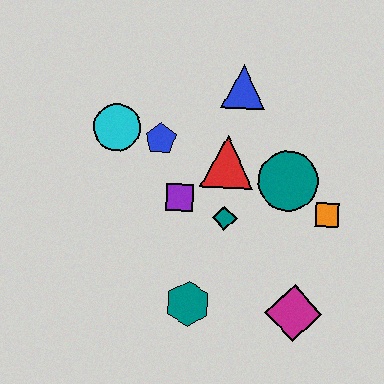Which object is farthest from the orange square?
The cyan circle is farthest from the orange square.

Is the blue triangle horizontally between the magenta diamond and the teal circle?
No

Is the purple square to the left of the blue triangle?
Yes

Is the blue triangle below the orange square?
No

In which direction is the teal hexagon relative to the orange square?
The teal hexagon is to the left of the orange square.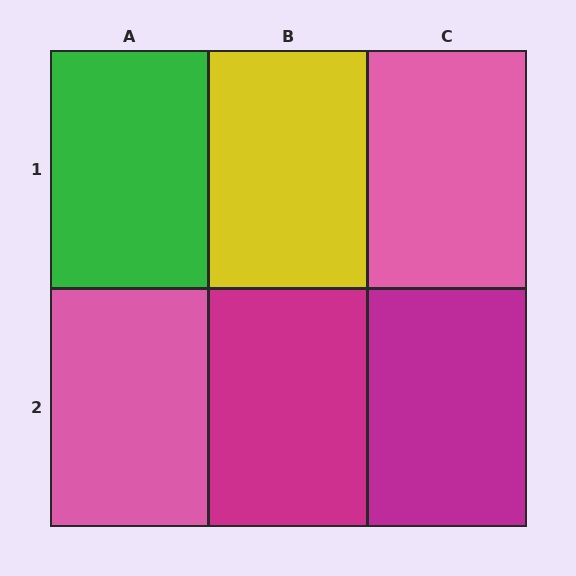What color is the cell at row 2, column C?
Magenta.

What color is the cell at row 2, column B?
Magenta.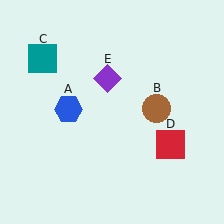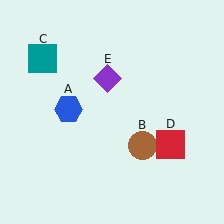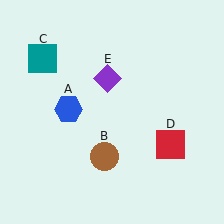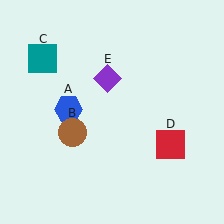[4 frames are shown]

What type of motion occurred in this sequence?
The brown circle (object B) rotated clockwise around the center of the scene.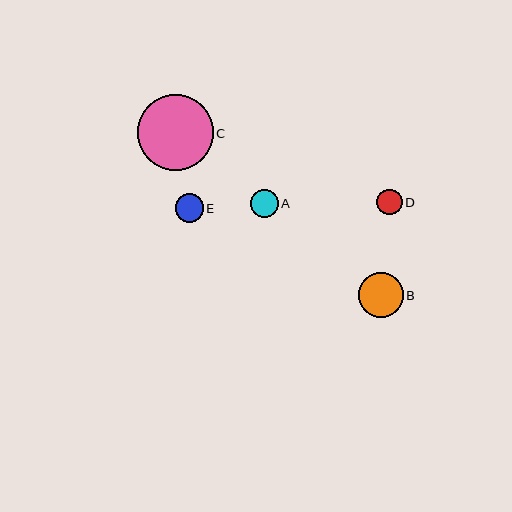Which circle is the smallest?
Circle D is the smallest with a size of approximately 25 pixels.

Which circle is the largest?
Circle C is the largest with a size of approximately 76 pixels.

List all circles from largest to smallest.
From largest to smallest: C, B, E, A, D.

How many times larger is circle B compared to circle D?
Circle B is approximately 1.8 times the size of circle D.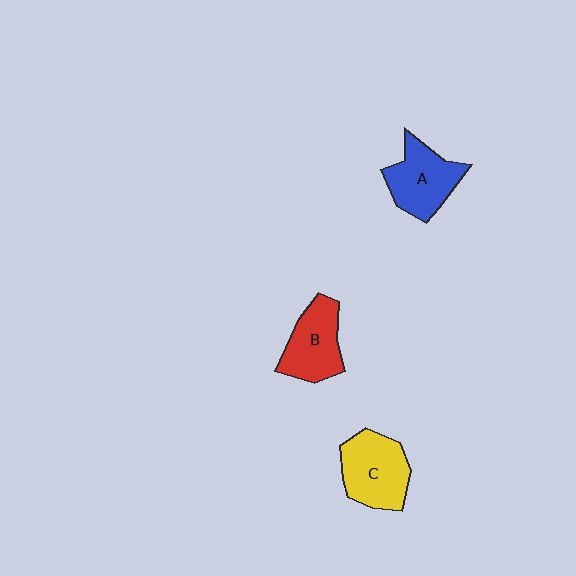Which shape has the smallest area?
Shape B (red).